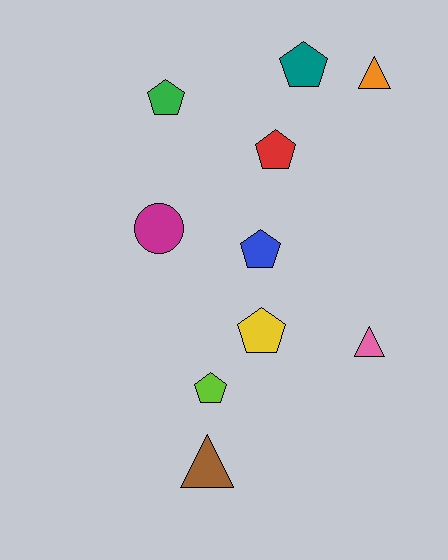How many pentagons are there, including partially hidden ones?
There are 6 pentagons.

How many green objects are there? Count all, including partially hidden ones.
There is 1 green object.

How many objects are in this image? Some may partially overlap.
There are 10 objects.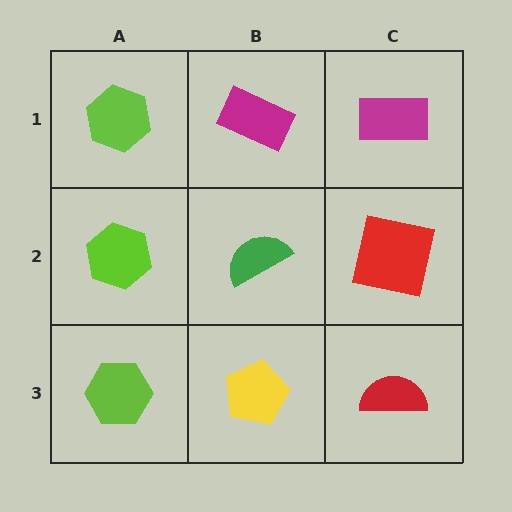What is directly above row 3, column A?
A lime hexagon.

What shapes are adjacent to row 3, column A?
A lime hexagon (row 2, column A), a yellow pentagon (row 3, column B).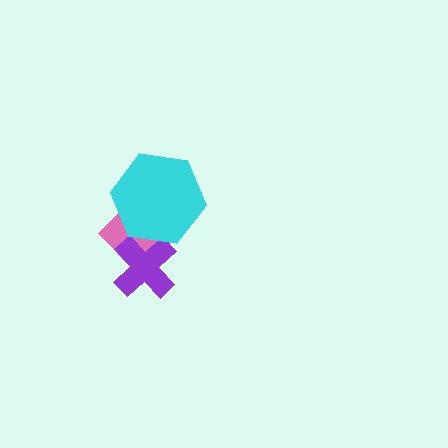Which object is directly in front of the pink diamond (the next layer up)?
The purple cross is directly in front of the pink diamond.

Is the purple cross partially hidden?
Yes, it is partially covered by another shape.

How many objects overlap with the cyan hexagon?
2 objects overlap with the cyan hexagon.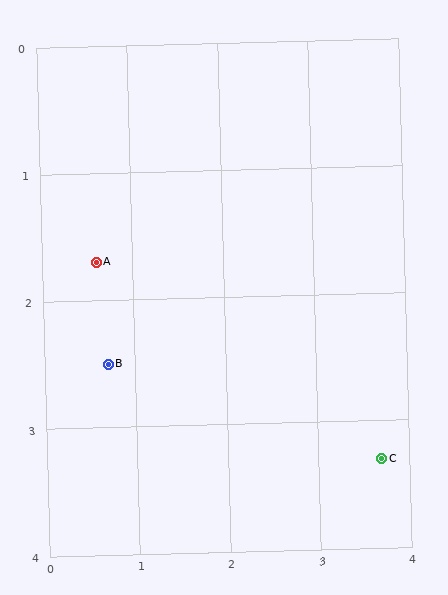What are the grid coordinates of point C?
Point C is at approximately (3.7, 3.3).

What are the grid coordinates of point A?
Point A is at approximately (0.6, 1.7).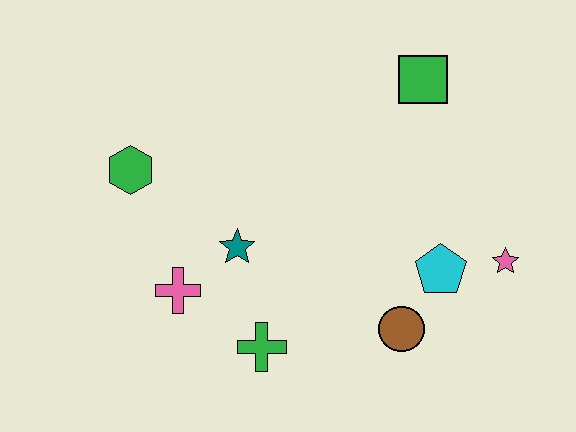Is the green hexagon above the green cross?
Yes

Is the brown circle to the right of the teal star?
Yes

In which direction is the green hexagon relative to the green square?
The green hexagon is to the left of the green square.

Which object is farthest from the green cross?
The green square is farthest from the green cross.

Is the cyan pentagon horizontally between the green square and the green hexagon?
No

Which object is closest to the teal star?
The pink cross is closest to the teal star.